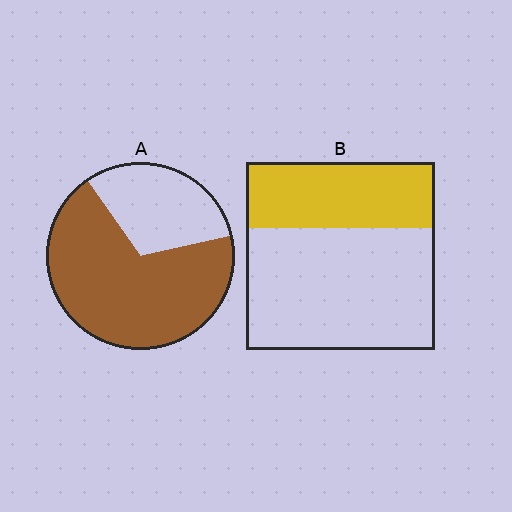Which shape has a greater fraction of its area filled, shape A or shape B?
Shape A.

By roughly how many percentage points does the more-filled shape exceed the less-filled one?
By roughly 35 percentage points (A over B).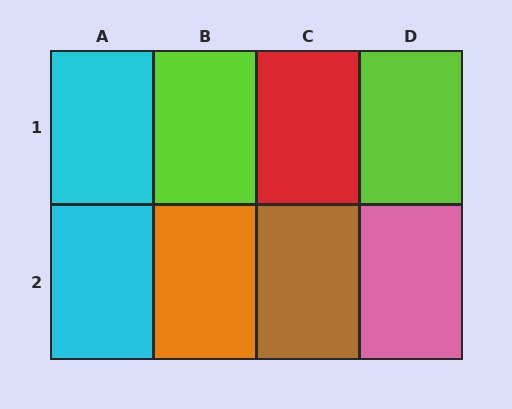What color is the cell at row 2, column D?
Pink.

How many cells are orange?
1 cell is orange.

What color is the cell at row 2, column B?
Orange.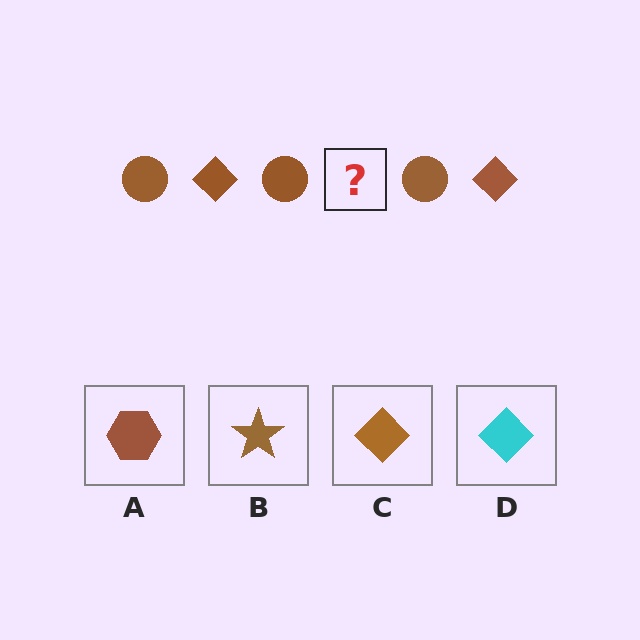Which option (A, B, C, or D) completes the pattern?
C.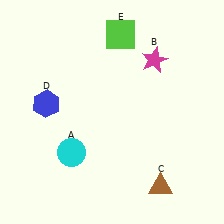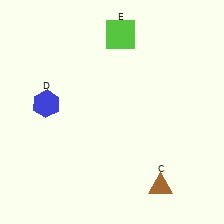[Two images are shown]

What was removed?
The magenta star (B), the cyan circle (A) were removed in Image 2.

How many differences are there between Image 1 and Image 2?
There are 2 differences between the two images.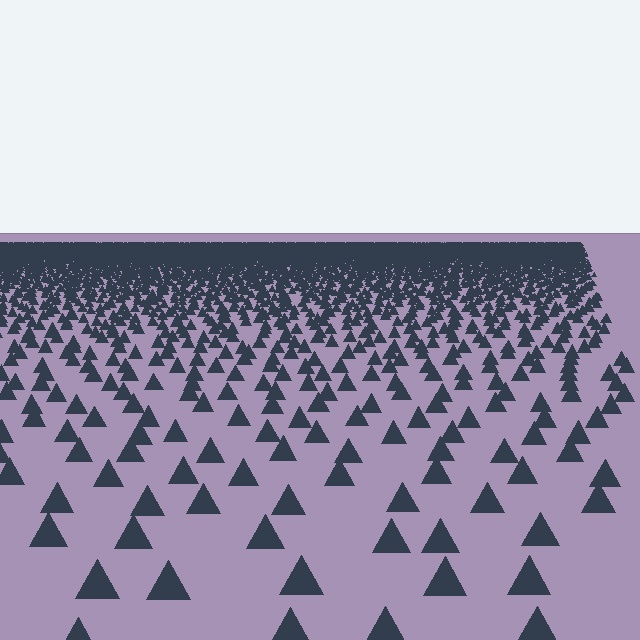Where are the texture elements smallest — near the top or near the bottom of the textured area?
Near the top.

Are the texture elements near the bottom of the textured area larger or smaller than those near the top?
Larger. Near the bottom, elements are closer to the viewer and appear at a bigger on-screen size.